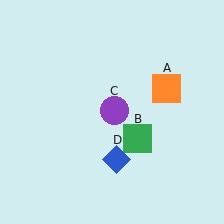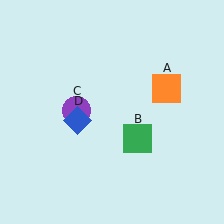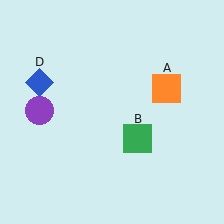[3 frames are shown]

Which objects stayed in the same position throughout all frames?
Orange square (object A) and green square (object B) remained stationary.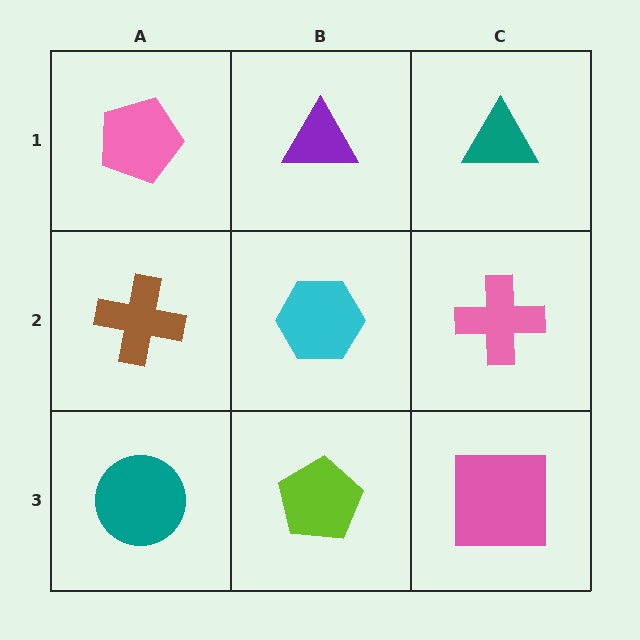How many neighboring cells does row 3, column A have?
2.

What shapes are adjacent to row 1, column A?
A brown cross (row 2, column A), a purple triangle (row 1, column B).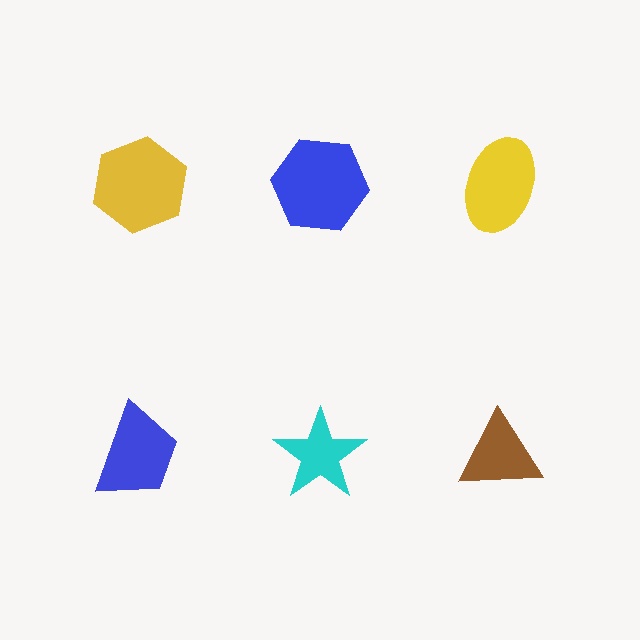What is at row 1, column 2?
A blue hexagon.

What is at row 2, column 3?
A brown triangle.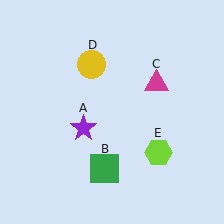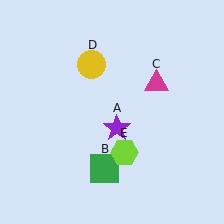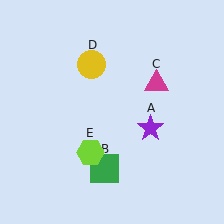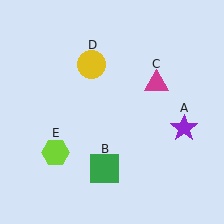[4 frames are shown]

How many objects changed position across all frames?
2 objects changed position: purple star (object A), lime hexagon (object E).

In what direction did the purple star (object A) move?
The purple star (object A) moved right.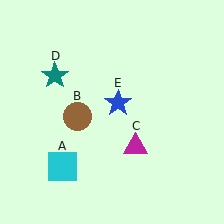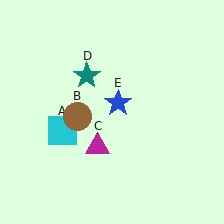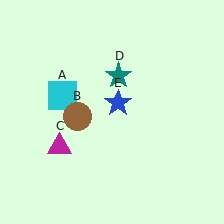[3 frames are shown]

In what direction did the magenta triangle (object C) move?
The magenta triangle (object C) moved left.